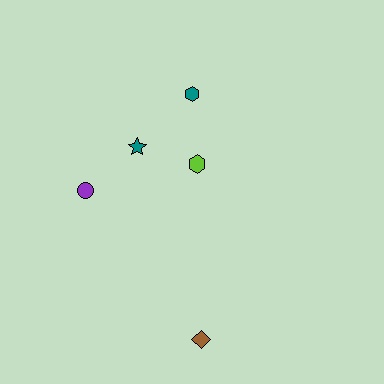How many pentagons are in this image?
There are no pentagons.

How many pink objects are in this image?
There are no pink objects.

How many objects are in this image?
There are 5 objects.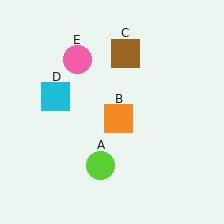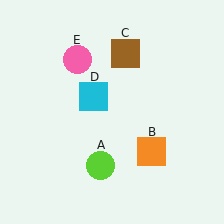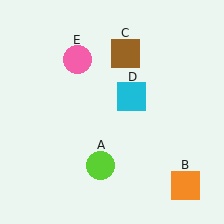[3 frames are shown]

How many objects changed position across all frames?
2 objects changed position: orange square (object B), cyan square (object D).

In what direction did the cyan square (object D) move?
The cyan square (object D) moved right.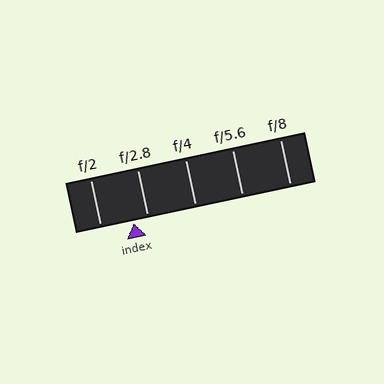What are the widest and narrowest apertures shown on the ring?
The widest aperture shown is f/2 and the narrowest is f/8.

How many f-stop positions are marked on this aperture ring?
There are 5 f-stop positions marked.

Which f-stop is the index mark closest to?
The index mark is closest to f/2.8.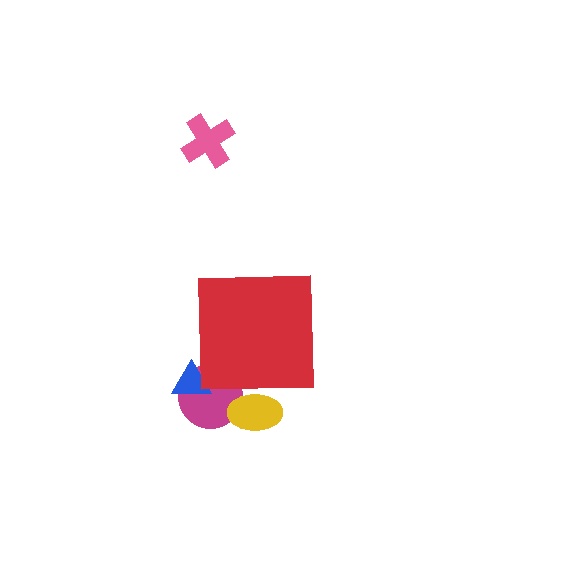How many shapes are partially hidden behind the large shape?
3 shapes are partially hidden.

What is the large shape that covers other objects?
A red square.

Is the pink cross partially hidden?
No, the pink cross is fully visible.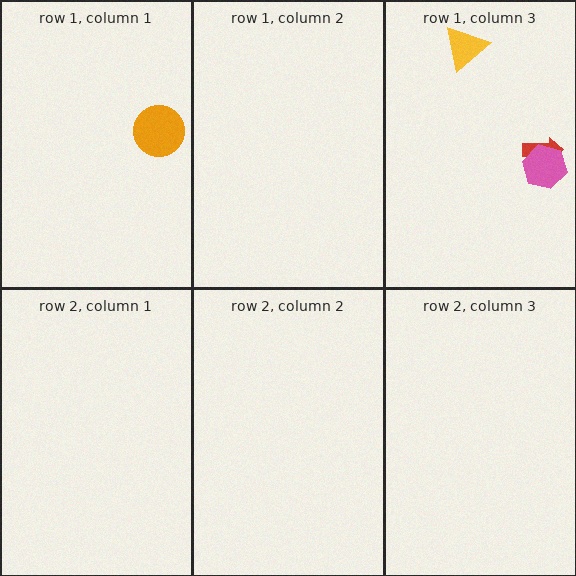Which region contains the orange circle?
The row 1, column 1 region.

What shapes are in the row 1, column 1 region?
The orange circle.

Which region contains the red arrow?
The row 1, column 3 region.